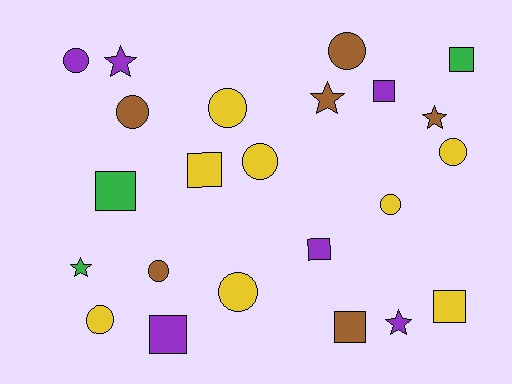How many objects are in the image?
There are 23 objects.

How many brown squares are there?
There is 1 brown square.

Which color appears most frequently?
Yellow, with 8 objects.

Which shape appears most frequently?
Circle, with 10 objects.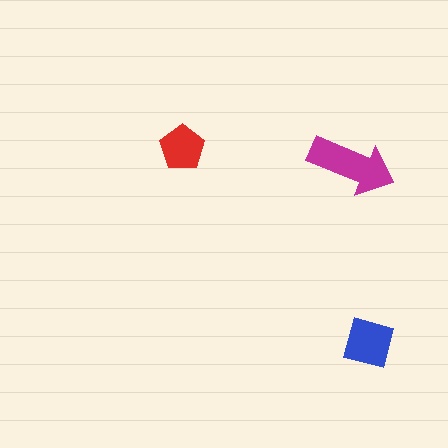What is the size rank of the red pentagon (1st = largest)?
3rd.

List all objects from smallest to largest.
The red pentagon, the blue square, the magenta arrow.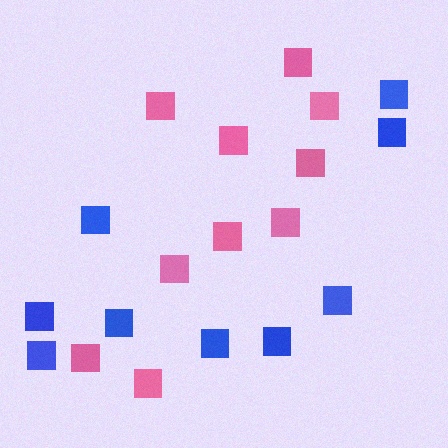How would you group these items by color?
There are 2 groups: one group of pink squares (10) and one group of blue squares (9).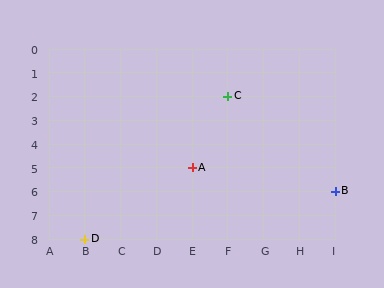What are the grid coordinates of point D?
Point D is at grid coordinates (B, 8).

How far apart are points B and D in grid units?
Points B and D are 7 columns and 2 rows apart (about 7.3 grid units diagonally).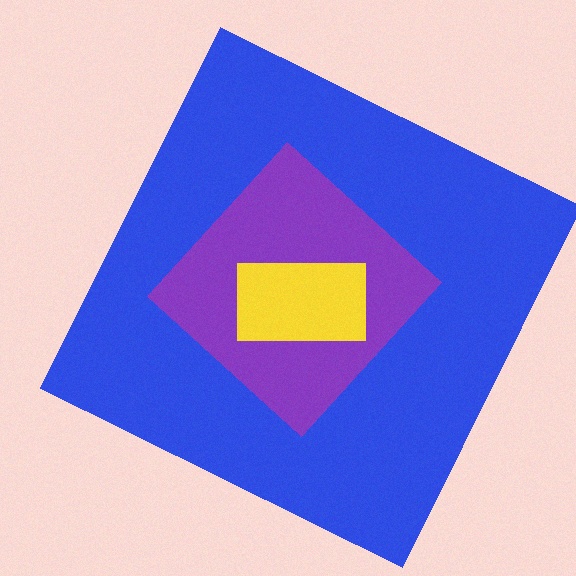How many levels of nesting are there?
3.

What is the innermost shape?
The yellow rectangle.